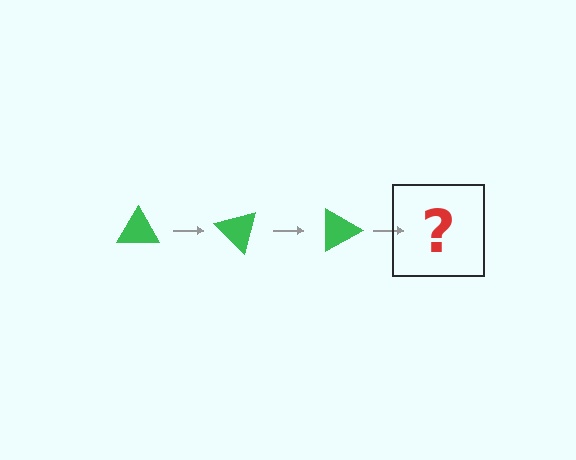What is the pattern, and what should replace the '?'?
The pattern is that the triangle rotates 45 degrees each step. The '?' should be a green triangle rotated 135 degrees.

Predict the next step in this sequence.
The next step is a green triangle rotated 135 degrees.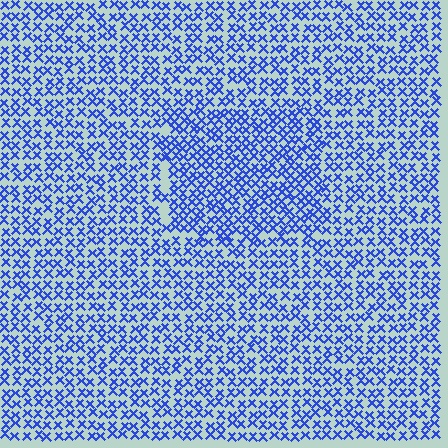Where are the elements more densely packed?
The elements are more densely packed inside the rectangle boundary.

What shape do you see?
I see a rectangle.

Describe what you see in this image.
The image contains small blue elements arranged at two different densities. A rectangle-shaped region is visible where the elements are more densely packed than the surrounding area.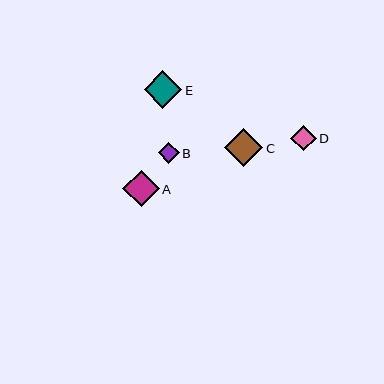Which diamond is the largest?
Diamond C is the largest with a size of approximately 38 pixels.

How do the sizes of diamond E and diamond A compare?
Diamond E and diamond A are approximately the same size.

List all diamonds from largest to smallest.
From largest to smallest: C, E, A, D, B.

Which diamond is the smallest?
Diamond B is the smallest with a size of approximately 21 pixels.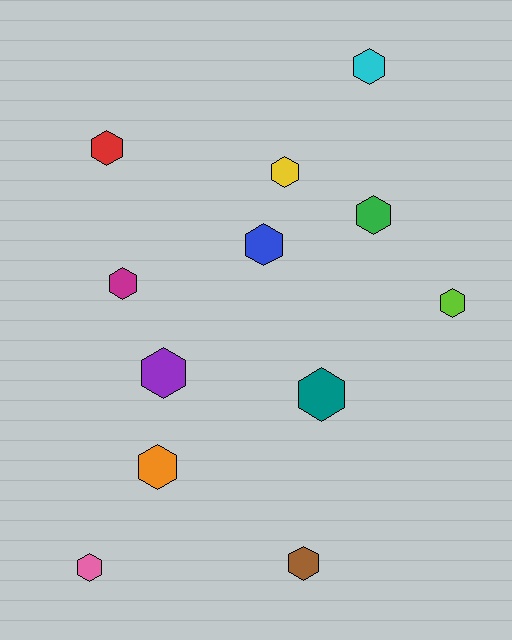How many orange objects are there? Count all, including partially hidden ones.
There is 1 orange object.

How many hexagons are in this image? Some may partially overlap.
There are 12 hexagons.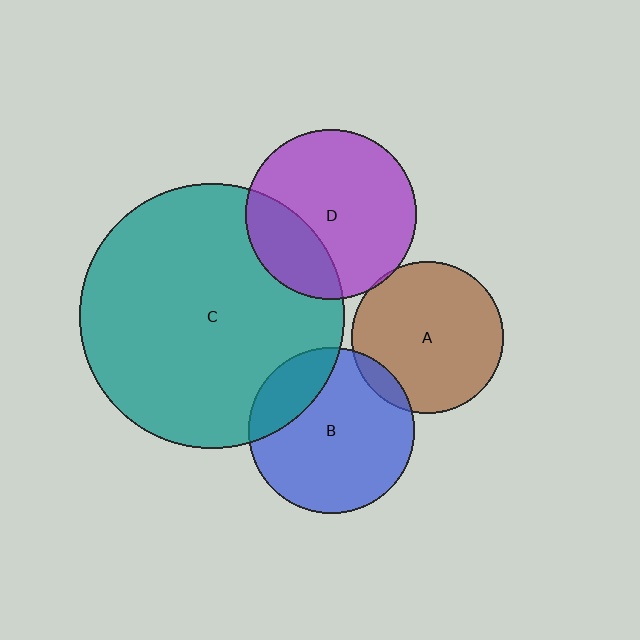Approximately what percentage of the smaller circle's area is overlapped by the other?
Approximately 5%.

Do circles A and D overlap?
Yes.